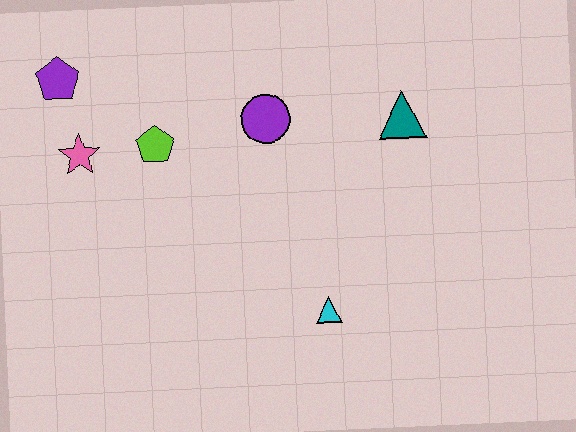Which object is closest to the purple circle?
The lime pentagon is closest to the purple circle.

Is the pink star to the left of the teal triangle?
Yes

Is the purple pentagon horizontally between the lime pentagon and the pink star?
No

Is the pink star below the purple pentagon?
Yes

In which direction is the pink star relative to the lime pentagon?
The pink star is to the left of the lime pentagon.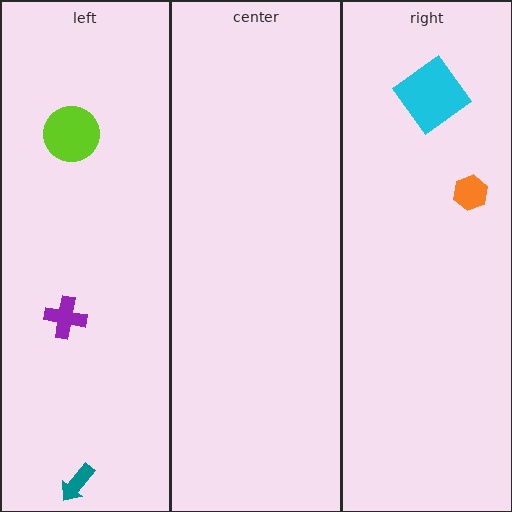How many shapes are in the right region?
2.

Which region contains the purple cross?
The left region.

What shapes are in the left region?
The teal arrow, the purple cross, the lime circle.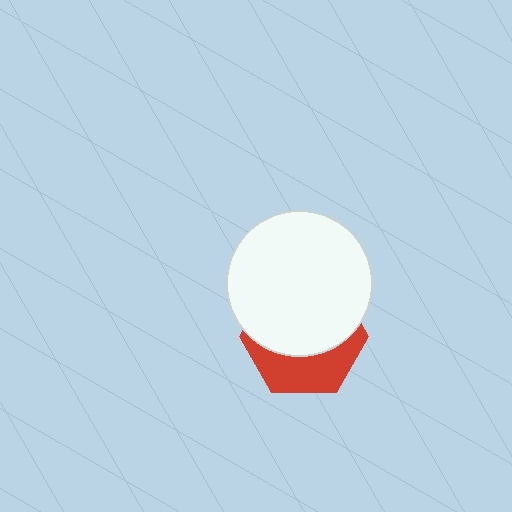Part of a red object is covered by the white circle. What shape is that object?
It is a hexagon.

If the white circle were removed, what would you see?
You would see the complete red hexagon.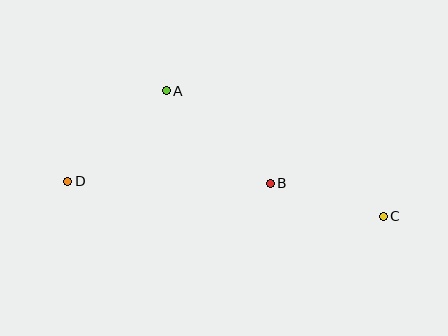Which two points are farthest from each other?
Points C and D are farthest from each other.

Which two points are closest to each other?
Points B and C are closest to each other.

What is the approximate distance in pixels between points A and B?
The distance between A and B is approximately 139 pixels.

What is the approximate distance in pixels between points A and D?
The distance between A and D is approximately 134 pixels.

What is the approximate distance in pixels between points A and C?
The distance between A and C is approximately 251 pixels.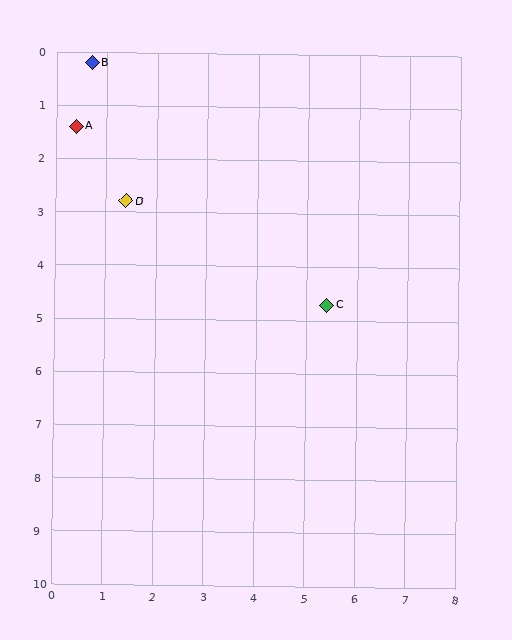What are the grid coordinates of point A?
Point A is at approximately (0.4, 1.4).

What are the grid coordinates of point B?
Point B is at approximately (0.7, 0.2).